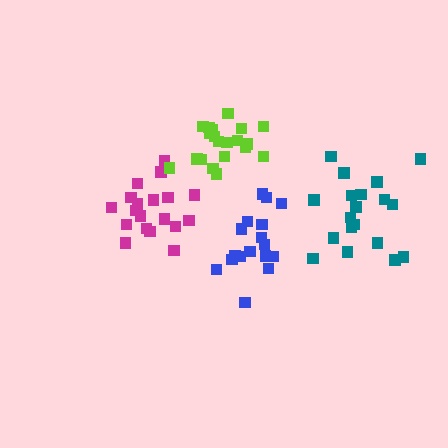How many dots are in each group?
Group 1: 19 dots, Group 2: 19 dots, Group 3: 17 dots, Group 4: 20 dots (75 total).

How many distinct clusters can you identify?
There are 4 distinct clusters.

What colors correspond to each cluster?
The clusters are colored: magenta, teal, blue, lime.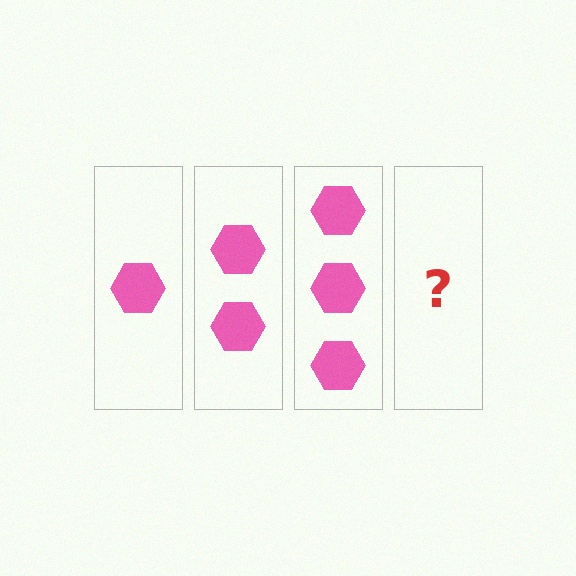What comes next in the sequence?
The next element should be 4 hexagons.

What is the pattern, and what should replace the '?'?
The pattern is that each step adds one more hexagon. The '?' should be 4 hexagons.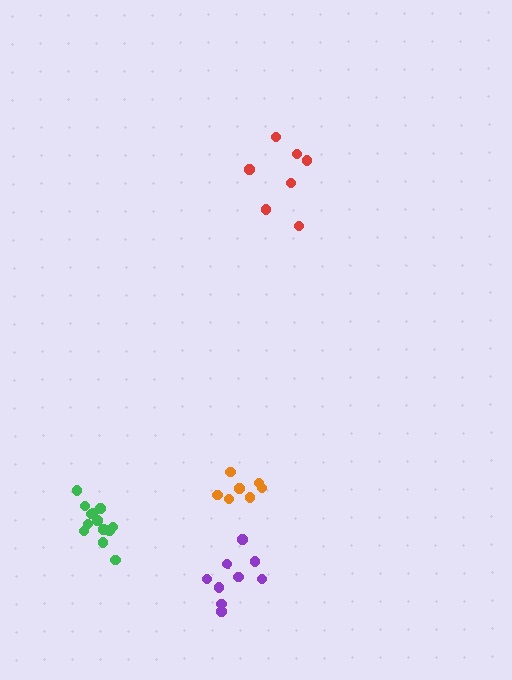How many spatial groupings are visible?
There are 4 spatial groupings.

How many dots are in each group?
Group 1: 9 dots, Group 2: 7 dots, Group 3: 13 dots, Group 4: 7 dots (36 total).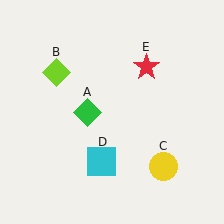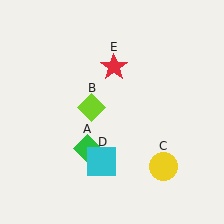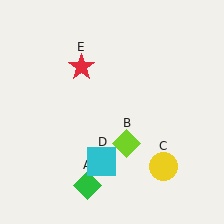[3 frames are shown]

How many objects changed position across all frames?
3 objects changed position: green diamond (object A), lime diamond (object B), red star (object E).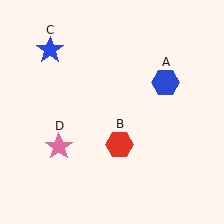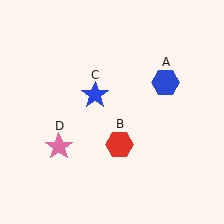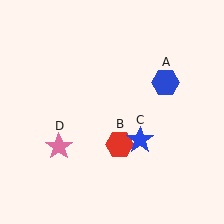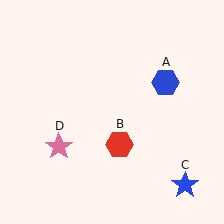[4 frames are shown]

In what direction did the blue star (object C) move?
The blue star (object C) moved down and to the right.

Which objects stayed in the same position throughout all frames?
Blue hexagon (object A) and red hexagon (object B) and pink star (object D) remained stationary.